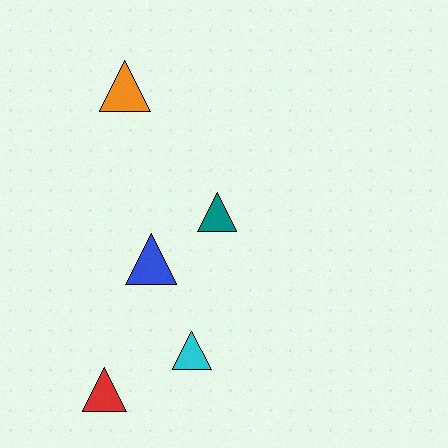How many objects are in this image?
There are 5 objects.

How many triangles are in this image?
There are 5 triangles.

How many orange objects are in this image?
There is 1 orange object.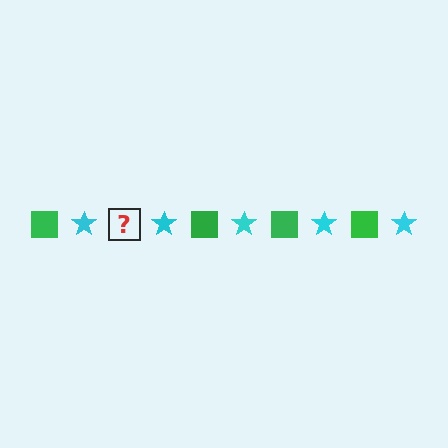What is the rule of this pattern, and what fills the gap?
The rule is that the pattern alternates between green square and cyan star. The gap should be filled with a green square.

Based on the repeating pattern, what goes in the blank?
The blank should be a green square.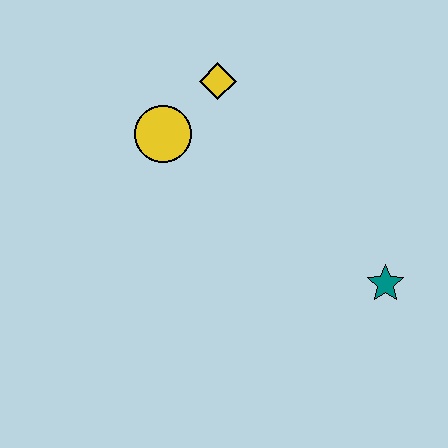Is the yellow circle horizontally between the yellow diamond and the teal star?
No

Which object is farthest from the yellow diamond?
The teal star is farthest from the yellow diamond.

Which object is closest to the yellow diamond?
The yellow circle is closest to the yellow diamond.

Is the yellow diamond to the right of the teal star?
No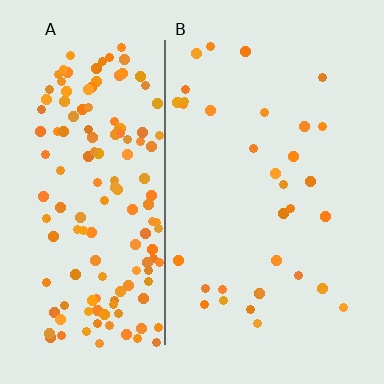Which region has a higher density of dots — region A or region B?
A (the left).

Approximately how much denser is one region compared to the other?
Approximately 4.7× — region A over region B.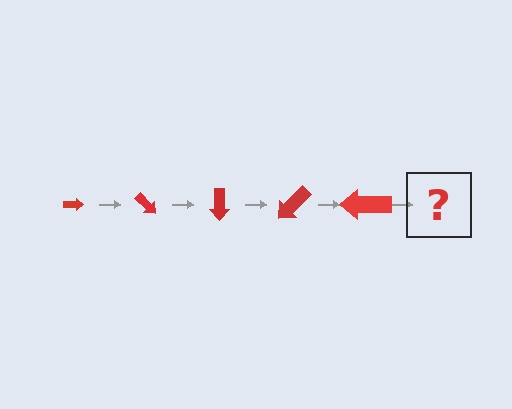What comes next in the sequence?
The next element should be an arrow, larger than the previous one and rotated 225 degrees from the start.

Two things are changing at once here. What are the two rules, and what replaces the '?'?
The two rules are that the arrow grows larger each step and it rotates 45 degrees each step. The '?' should be an arrow, larger than the previous one and rotated 225 degrees from the start.